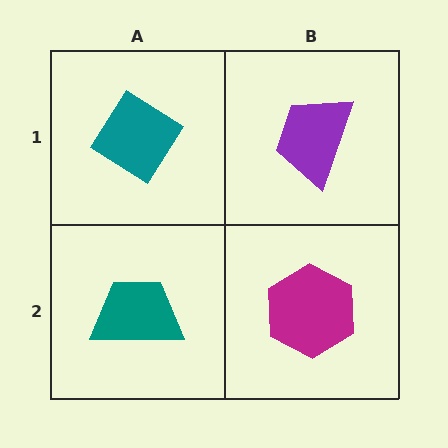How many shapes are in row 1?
2 shapes.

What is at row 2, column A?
A teal trapezoid.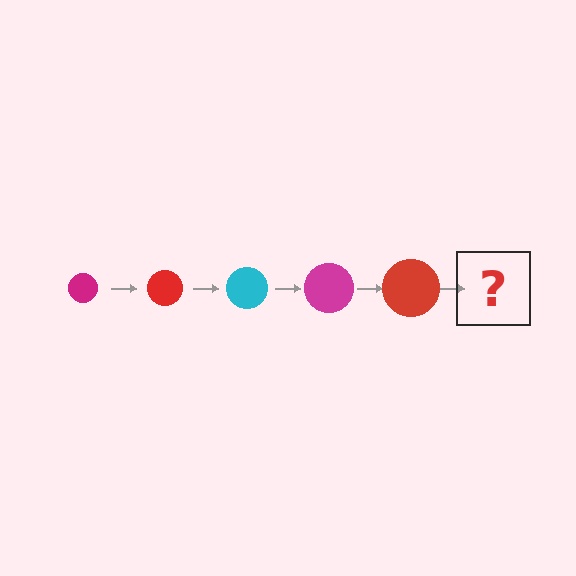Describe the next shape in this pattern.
It should be a cyan circle, larger than the previous one.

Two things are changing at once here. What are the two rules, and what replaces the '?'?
The two rules are that the circle grows larger each step and the color cycles through magenta, red, and cyan. The '?' should be a cyan circle, larger than the previous one.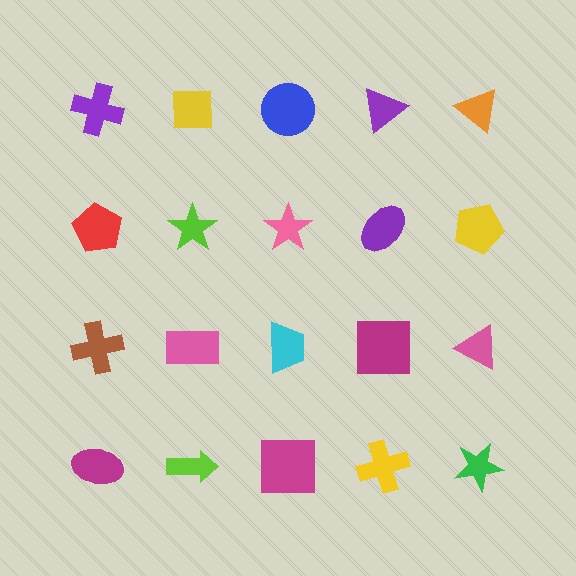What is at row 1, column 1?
A purple cross.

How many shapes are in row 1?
5 shapes.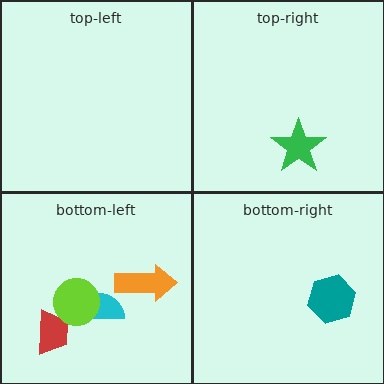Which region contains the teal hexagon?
The bottom-right region.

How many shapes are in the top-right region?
1.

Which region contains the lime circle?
The bottom-left region.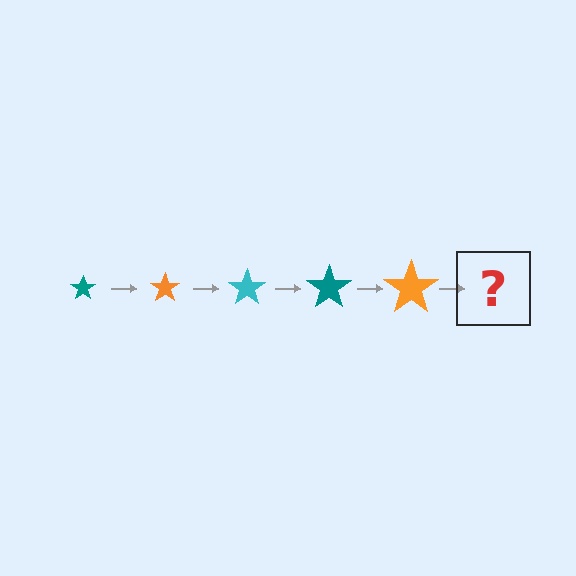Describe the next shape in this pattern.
It should be a cyan star, larger than the previous one.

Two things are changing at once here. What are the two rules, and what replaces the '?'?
The two rules are that the star grows larger each step and the color cycles through teal, orange, and cyan. The '?' should be a cyan star, larger than the previous one.